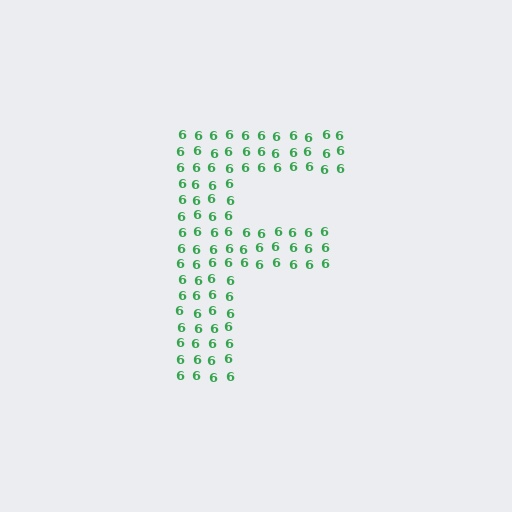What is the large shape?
The large shape is the letter F.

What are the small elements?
The small elements are digit 6's.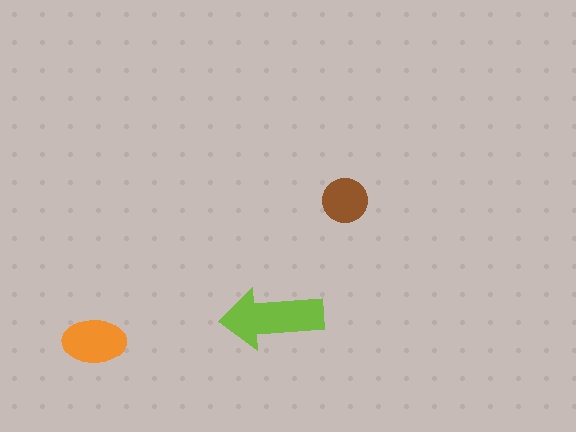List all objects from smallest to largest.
The brown circle, the orange ellipse, the lime arrow.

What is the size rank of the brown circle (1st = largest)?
3rd.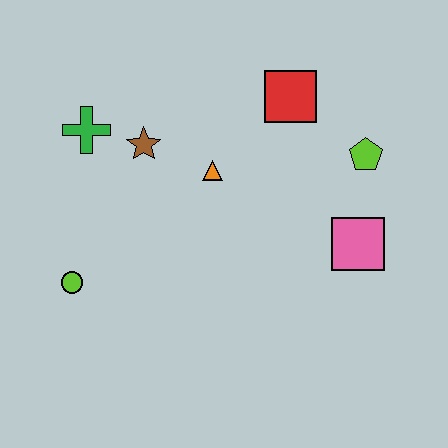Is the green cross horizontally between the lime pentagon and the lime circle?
Yes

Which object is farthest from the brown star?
The pink square is farthest from the brown star.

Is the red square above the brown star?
Yes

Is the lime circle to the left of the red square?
Yes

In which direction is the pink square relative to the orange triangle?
The pink square is to the right of the orange triangle.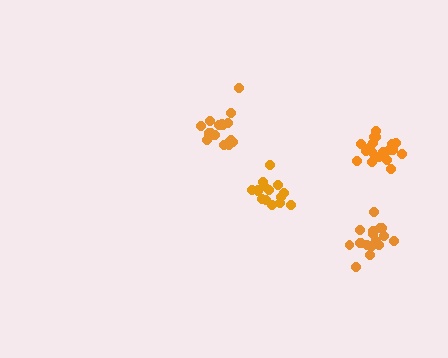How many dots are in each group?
Group 1: 15 dots, Group 2: 19 dots, Group 3: 17 dots, Group 4: 19 dots (70 total).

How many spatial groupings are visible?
There are 4 spatial groupings.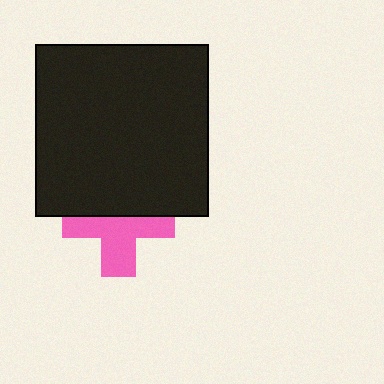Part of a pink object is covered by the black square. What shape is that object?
It is a cross.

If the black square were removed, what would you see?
You would see the complete pink cross.